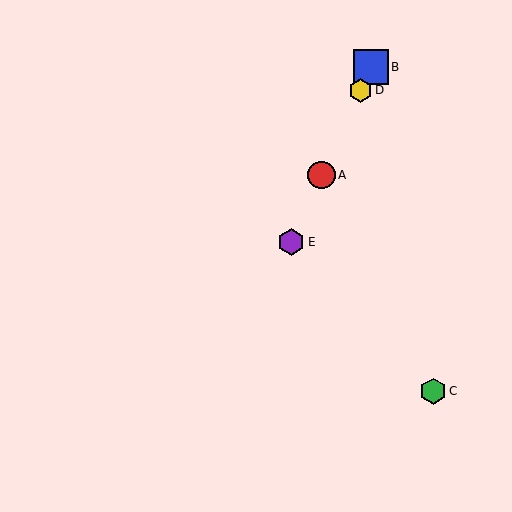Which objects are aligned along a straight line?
Objects A, B, D, E are aligned along a straight line.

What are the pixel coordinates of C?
Object C is at (433, 391).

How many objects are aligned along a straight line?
4 objects (A, B, D, E) are aligned along a straight line.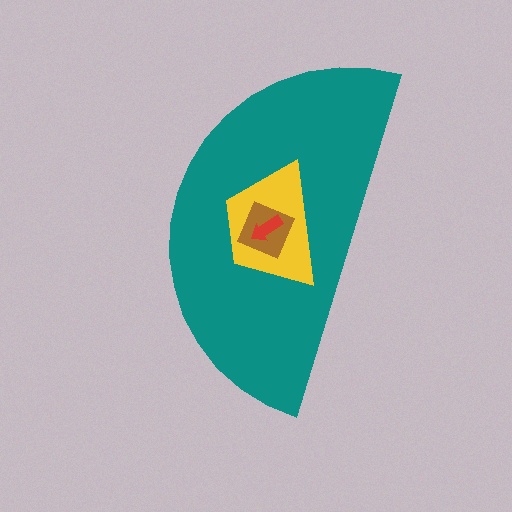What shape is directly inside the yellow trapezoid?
The brown square.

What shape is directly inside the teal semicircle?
The yellow trapezoid.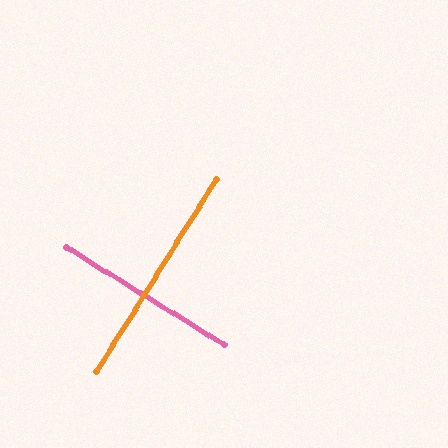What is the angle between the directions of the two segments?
Approximately 90 degrees.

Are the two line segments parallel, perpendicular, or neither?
Perpendicular — they meet at approximately 90°.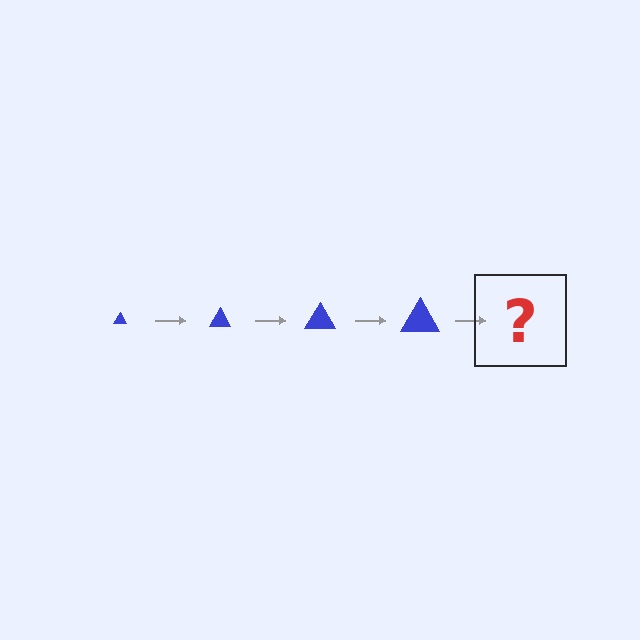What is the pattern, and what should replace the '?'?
The pattern is that the triangle gets progressively larger each step. The '?' should be a blue triangle, larger than the previous one.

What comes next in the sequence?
The next element should be a blue triangle, larger than the previous one.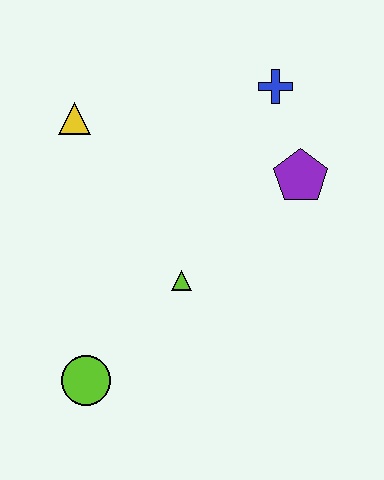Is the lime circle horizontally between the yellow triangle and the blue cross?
Yes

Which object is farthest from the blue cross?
The lime circle is farthest from the blue cross.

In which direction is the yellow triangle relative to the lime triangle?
The yellow triangle is above the lime triangle.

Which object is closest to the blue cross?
The purple pentagon is closest to the blue cross.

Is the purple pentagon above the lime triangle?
Yes